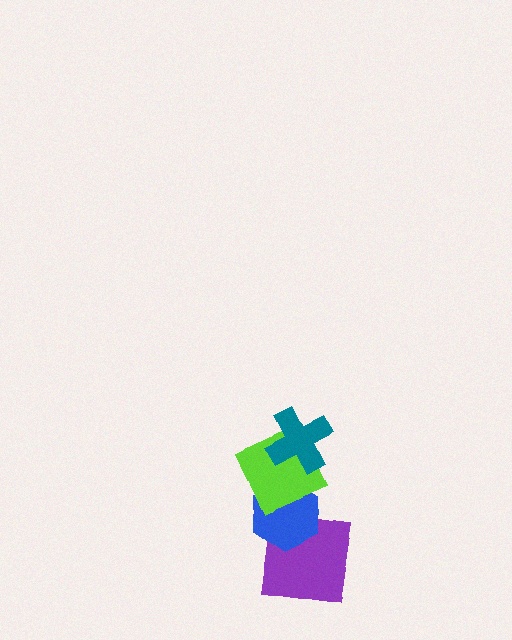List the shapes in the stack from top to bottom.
From top to bottom: the teal cross, the lime square, the blue hexagon, the purple square.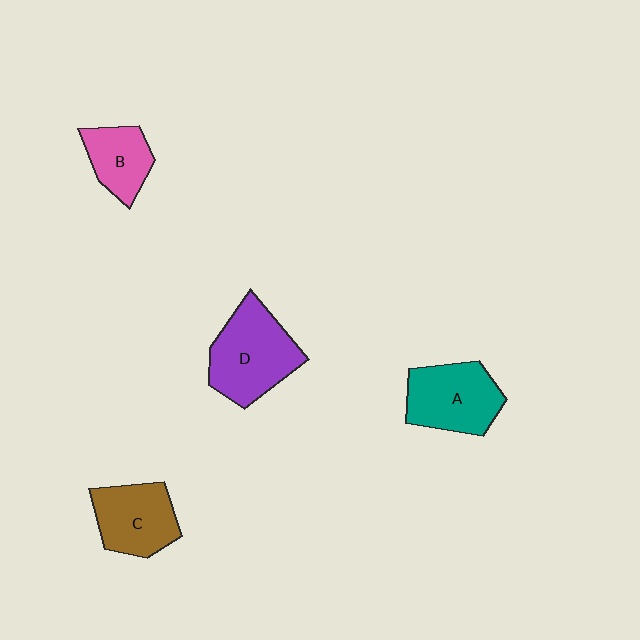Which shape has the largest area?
Shape D (purple).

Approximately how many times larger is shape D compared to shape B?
Approximately 1.7 times.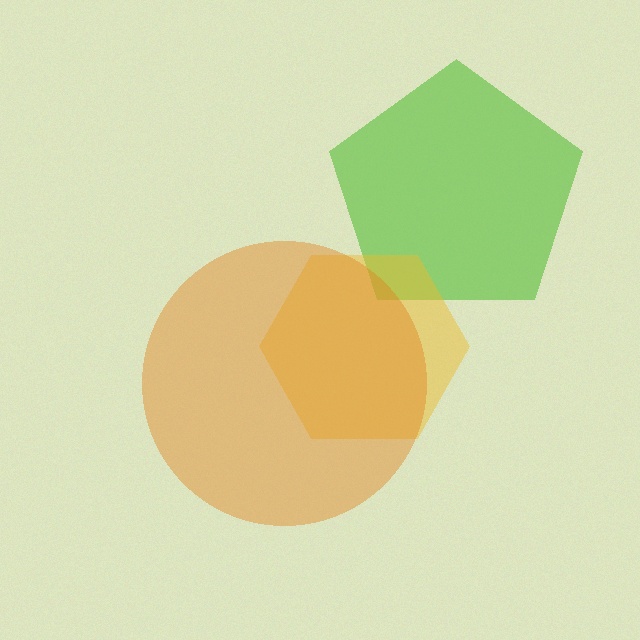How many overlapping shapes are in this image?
There are 3 overlapping shapes in the image.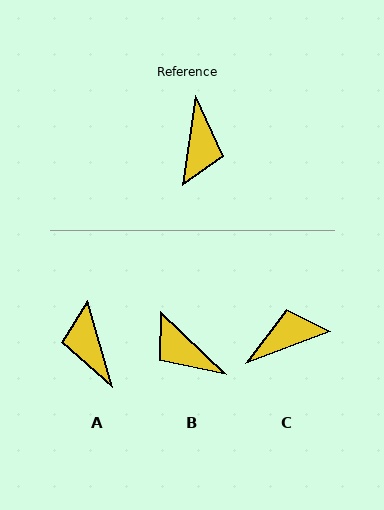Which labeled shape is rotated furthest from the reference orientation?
A, about 156 degrees away.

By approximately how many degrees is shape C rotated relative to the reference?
Approximately 118 degrees counter-clockwise.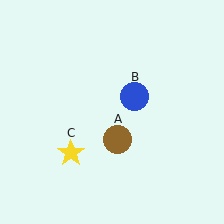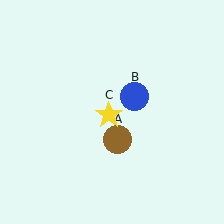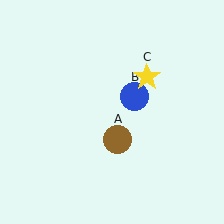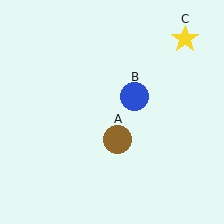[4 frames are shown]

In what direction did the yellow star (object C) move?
The yellow star (object C) moved up and to the right.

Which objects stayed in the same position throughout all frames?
Brown circle (object A) and blue circle (object B) remained stationary.